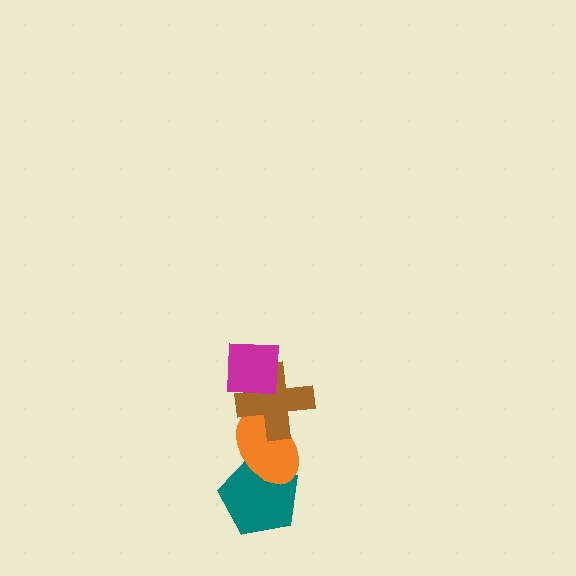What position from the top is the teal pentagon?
The teal pentagon is 4th from the top.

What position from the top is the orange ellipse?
The orange ellipse is 3rd from the top.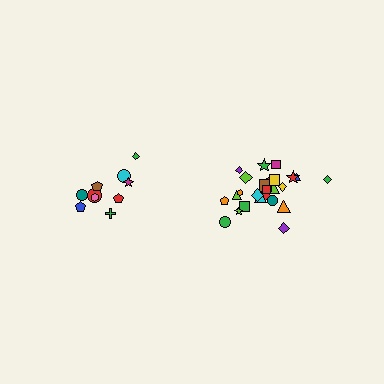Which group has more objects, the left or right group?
The right group.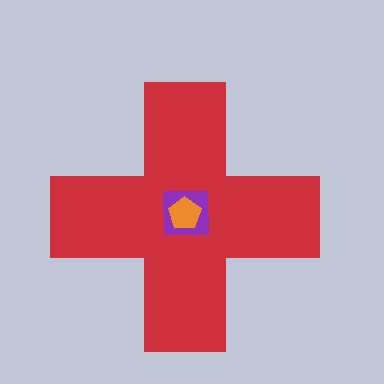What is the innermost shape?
The orange pentagon.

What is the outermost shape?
The red cross.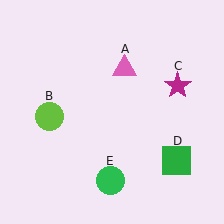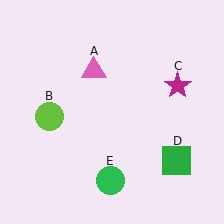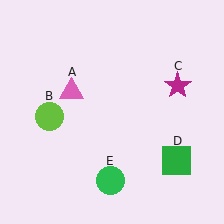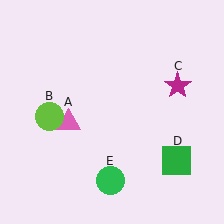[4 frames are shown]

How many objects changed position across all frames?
1 object changed position: pink triangle (object A).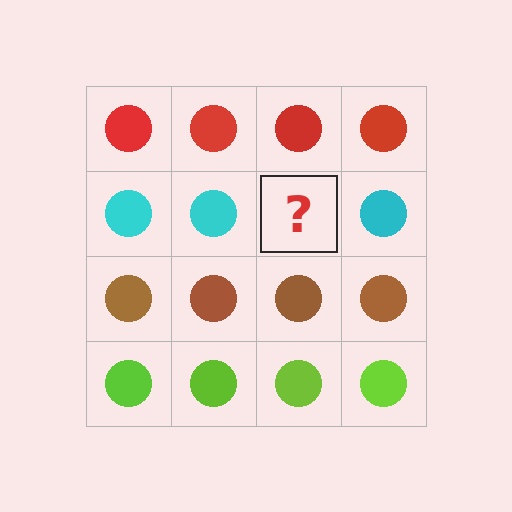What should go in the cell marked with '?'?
The missing cell should contain a cyan circle.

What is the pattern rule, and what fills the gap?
The rule is that each row has a consistent color. The gap should be filled with a cyan circle.